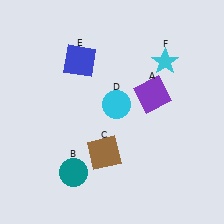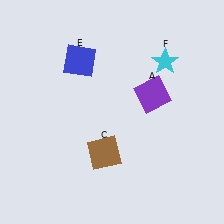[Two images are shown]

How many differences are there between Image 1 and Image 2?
There are 2 differences between the two images.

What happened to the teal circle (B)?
The teal circle (B) was removed in Image 2. It was in the bottom-left area of Image 1.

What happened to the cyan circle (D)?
The cyan circle (D) was removed in Image 2. It was in the top-right area of Image 1.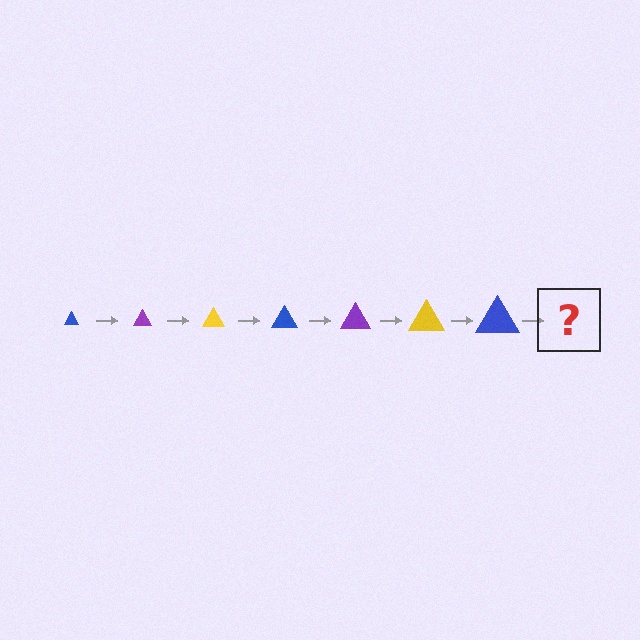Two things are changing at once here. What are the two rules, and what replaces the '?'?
The two rules are that the triangle grows larger each step and the color cycles through blue, purple, and yellow. The '?' should be a purple triangle, larger than the previous one.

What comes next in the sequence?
The next element should be a purple triangle, larger than the previous one.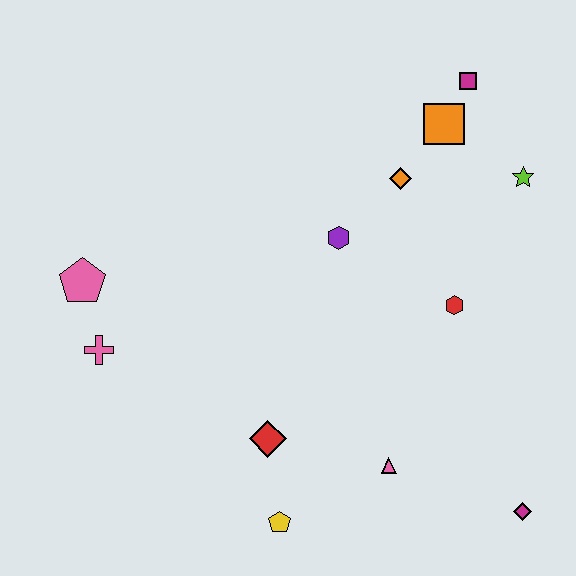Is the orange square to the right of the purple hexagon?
Yes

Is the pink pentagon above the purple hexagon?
No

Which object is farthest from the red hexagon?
The pink pentagon is farthest from the red hexagon.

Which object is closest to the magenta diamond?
The pink triangle is closest to the magenta diamond.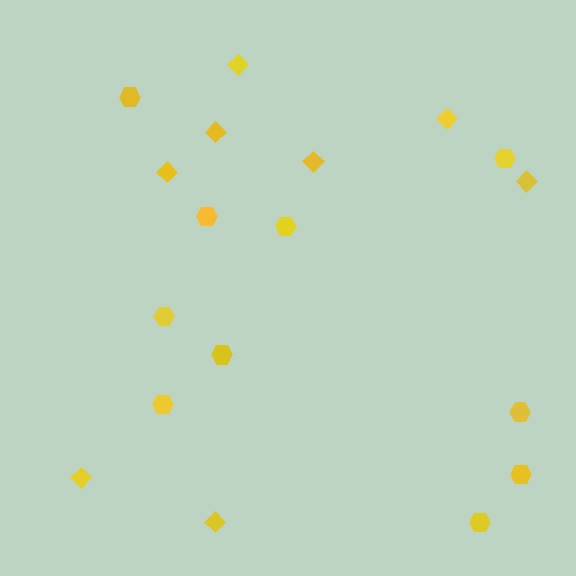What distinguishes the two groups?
There are 2 groups: one group of diamonds (8) and one group of hexagons (10).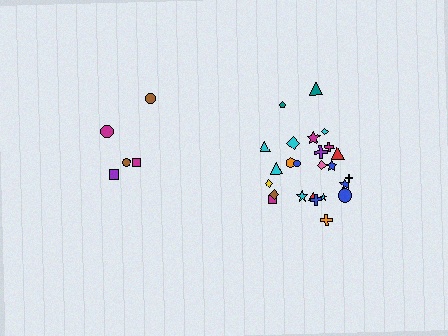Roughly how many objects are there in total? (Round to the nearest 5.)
Roughly 30 objects in total.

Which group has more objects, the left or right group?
The right group.